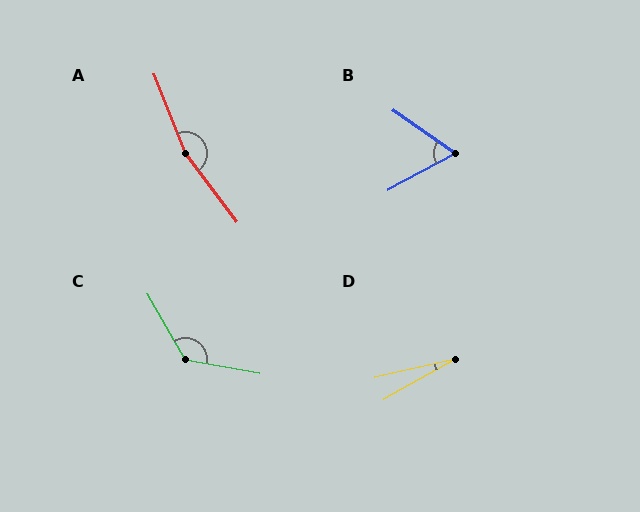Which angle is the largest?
A, at approximately 164 degrees.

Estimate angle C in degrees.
Approximately 130 degrees.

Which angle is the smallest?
D, at approximately 16 degrees.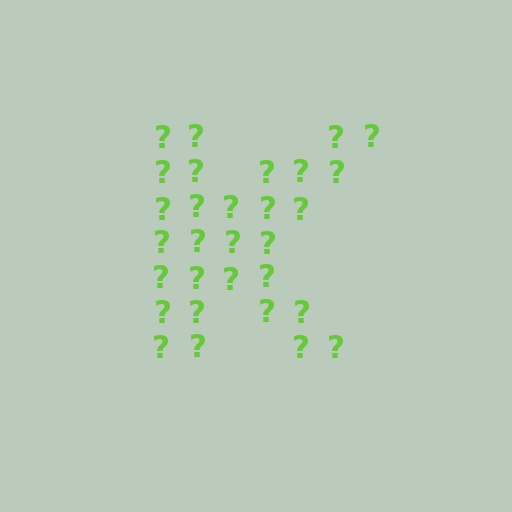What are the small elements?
The small elements are question marks.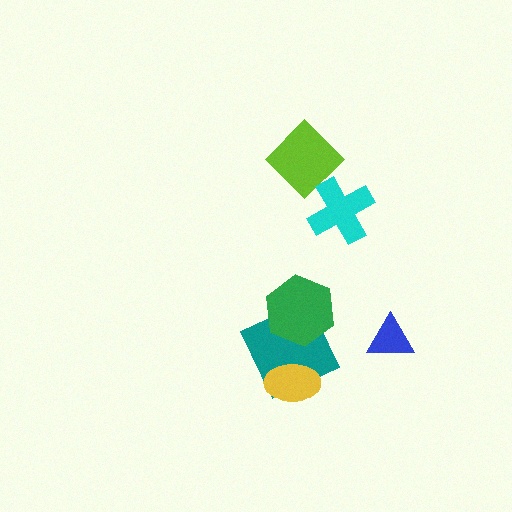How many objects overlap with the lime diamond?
1 object overlaps with the lime diamond.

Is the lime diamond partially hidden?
Yes, it is partially covered by another shape.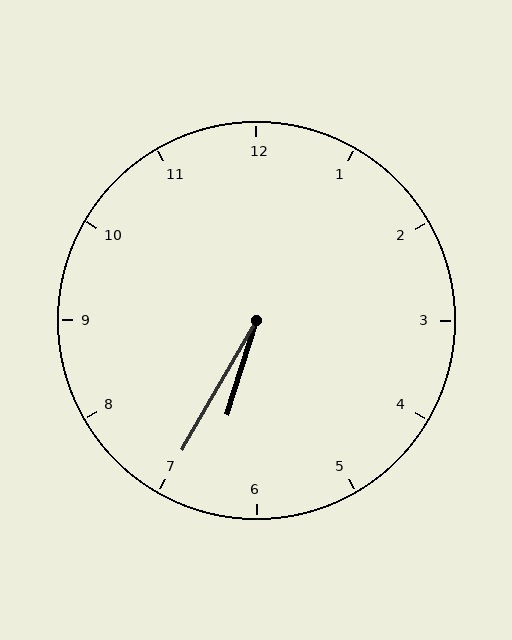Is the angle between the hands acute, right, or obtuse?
It is acute.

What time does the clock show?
6:35.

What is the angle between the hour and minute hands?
Approximately 12 degrees.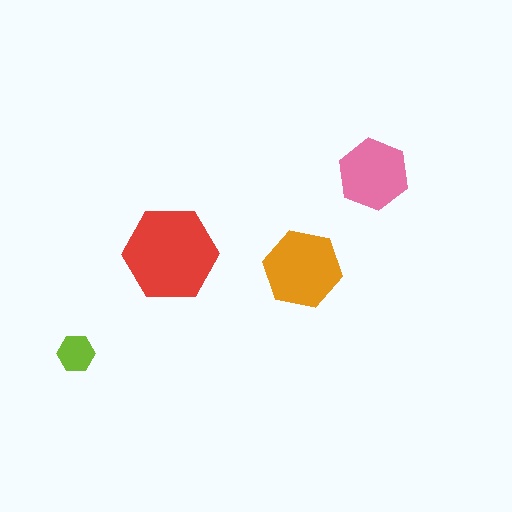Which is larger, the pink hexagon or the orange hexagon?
The orange one.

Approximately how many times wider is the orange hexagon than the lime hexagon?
About 2 times wider.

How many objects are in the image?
There are 4 objects in the image.